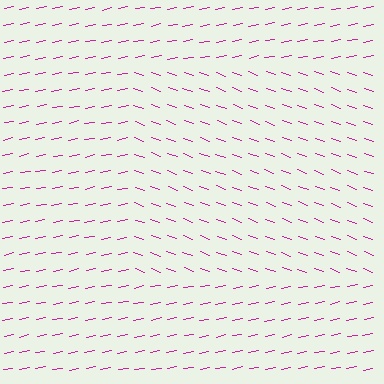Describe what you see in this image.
The image is filled with small magenta line segments. A rectangle region in the image has lines oriented differently from the surrounding lines, creating a visible texture boundary.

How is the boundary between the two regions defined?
The boundary is defined purely by a change in line orientation (approximately 31 degrees difference). All lines are the same color and thickness.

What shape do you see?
I see a rectangle.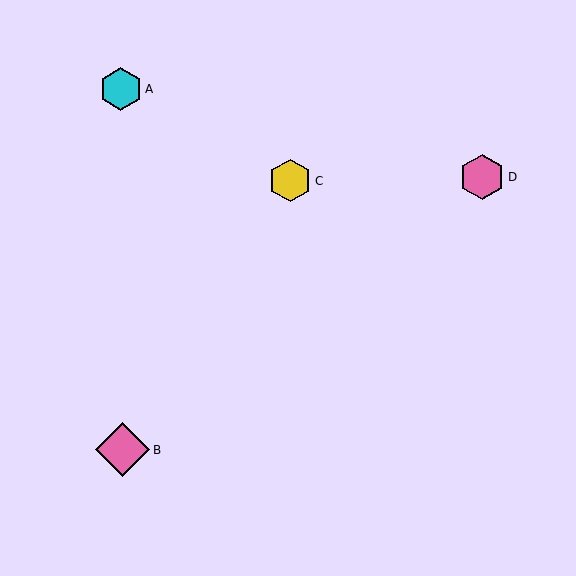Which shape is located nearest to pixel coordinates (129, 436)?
The pink diamond (labeled B) at (123, 450) is nearest to that location.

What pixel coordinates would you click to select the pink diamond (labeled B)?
Click at (123, 450) to select the pink diamond B.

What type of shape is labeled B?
Shape B is a pink diamond.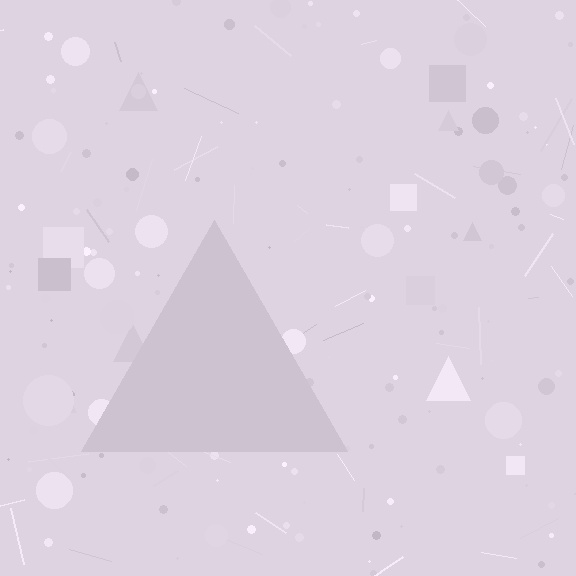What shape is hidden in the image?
A triangle is hidden in the image.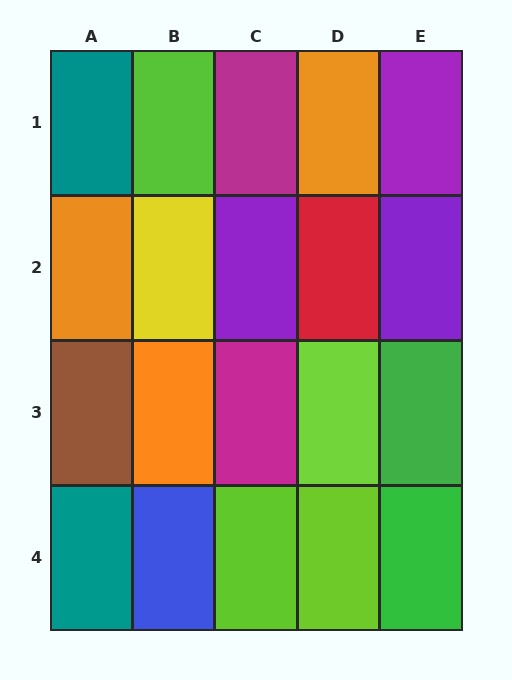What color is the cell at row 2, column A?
Orange.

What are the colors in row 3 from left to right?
Brown, orange, magenta, lime, green.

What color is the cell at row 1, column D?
Orange.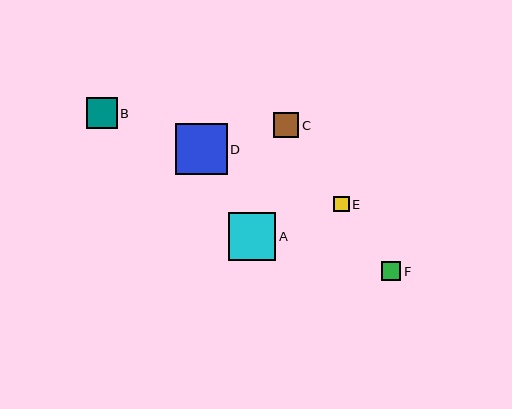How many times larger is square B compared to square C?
Square B is approximately 1.2 times the size of square C.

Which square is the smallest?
Square E is the smallest with a size of approximately 16 pixels.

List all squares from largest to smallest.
From largest to smallest: D, A, B, C, F, E.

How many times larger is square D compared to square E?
Square D is approximately 3.3 times the size of square E.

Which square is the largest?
Square D is the largest with a size of approximately 52 pixels.